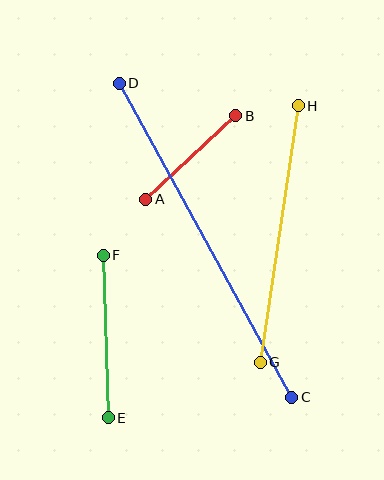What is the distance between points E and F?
The distance is approximately 163 pixels.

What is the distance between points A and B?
The distance is approximately 123 pixels.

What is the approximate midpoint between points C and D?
The midpoint is at approximately (206, 240) pixels.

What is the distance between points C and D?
The distance is approximately 358 pixels.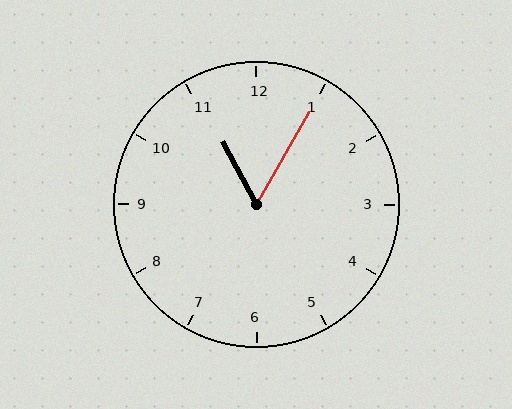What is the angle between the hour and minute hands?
Approximately 58 degrees.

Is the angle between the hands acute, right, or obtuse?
It is acute.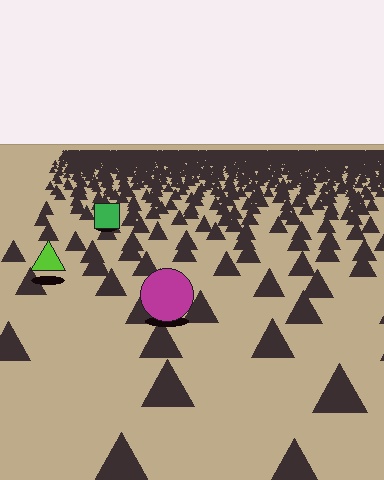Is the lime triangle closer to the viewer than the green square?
Yes. The lime triangle is closer — you can tell from the texture gradient: the ground texture is coarser near it.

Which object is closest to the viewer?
The magenta circle is closest. The texture marks near it are larger and more spread out.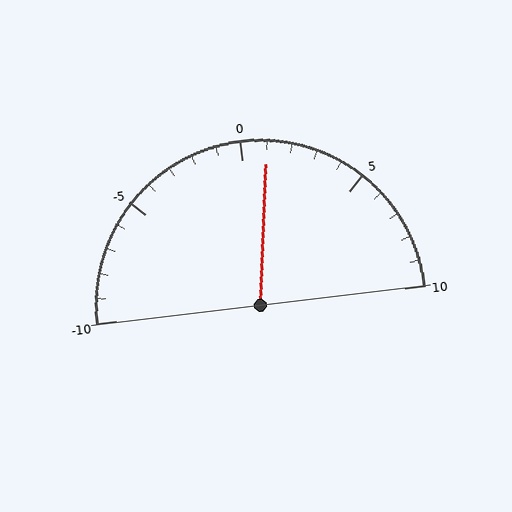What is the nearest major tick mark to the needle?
The nearest major tick mark is 0.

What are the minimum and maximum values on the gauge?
The gauge ranges from -10 to 10.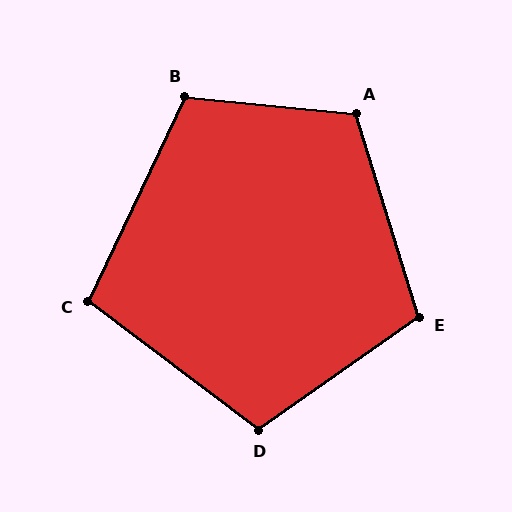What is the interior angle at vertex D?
Approximately 108 degrees (obtuse).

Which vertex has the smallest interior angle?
C, at approximately 102 degrees.